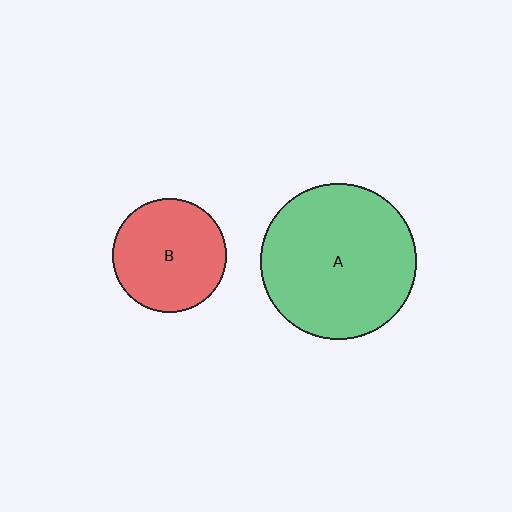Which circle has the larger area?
Circle A (green).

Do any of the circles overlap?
No, none of the circles overlap.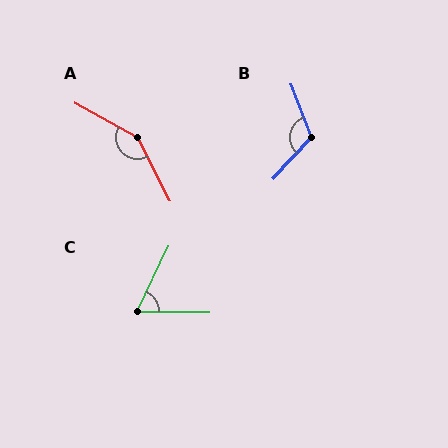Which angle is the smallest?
C, at approximately 65 degrees.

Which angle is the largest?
A, at approximately 147 degrees.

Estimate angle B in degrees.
Approximately 116 degrees.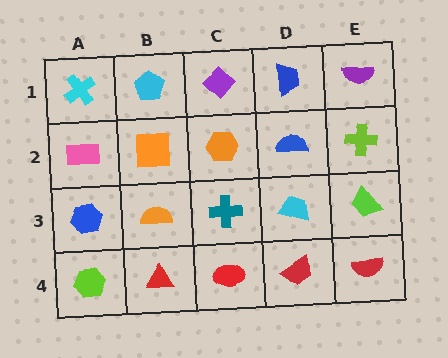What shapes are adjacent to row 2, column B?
A cyan pentagon (row 1, column B), an orange semicircle (row 3, column B), a pink rectangle (row 2, column A), an orange hexagon (row 2, column C).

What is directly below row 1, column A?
A pink rectangle.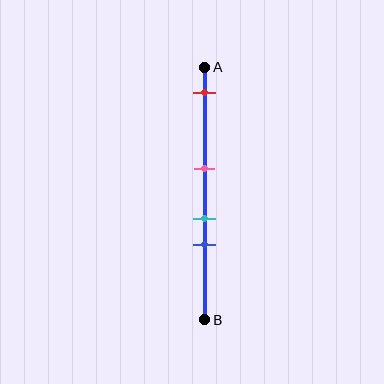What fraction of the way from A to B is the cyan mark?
The cyan mark is approximately 60% (0.6) of the way from A to B.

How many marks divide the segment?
There are 4 marks dividing the segment.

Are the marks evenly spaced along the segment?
No, the marks are not evenly spaced.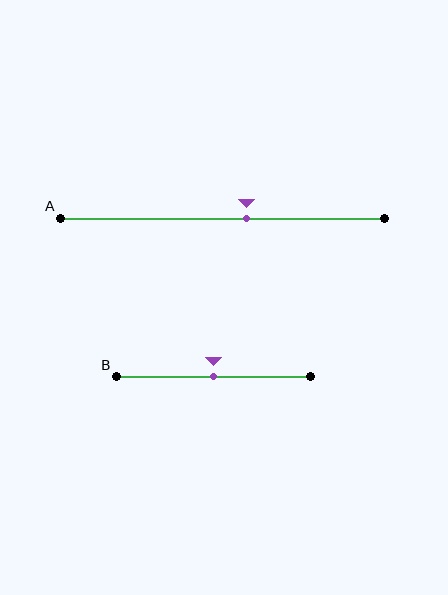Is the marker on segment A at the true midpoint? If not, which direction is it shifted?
No, the marker on segment A is shifted to the right by about 8% of the segment length.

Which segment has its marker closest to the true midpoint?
Segment B has its marker closest to the true midpoint.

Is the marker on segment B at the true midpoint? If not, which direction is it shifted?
Yes, the marker on segment B is at the true midpoint.